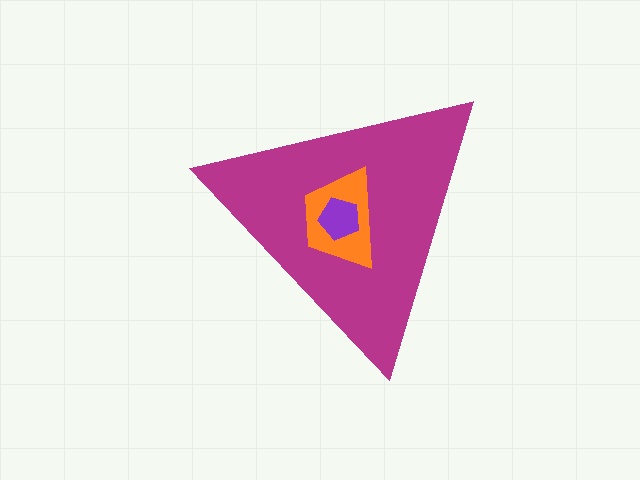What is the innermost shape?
The purple pentagon.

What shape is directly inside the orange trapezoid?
The purple pentagon.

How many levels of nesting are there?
3.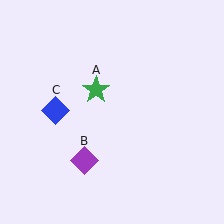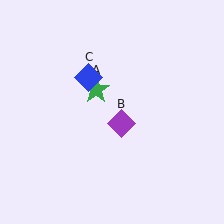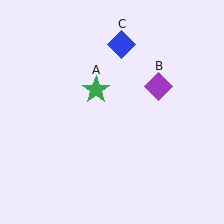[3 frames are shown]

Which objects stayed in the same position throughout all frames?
Green star (object A) remained stationary.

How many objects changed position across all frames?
2 objects changed position: purple diamond (object B), blue diamond (object C).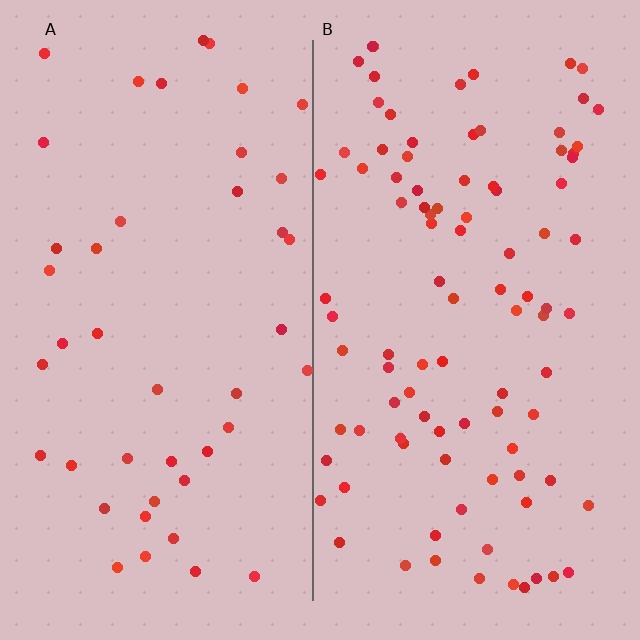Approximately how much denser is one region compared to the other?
Approximately 2.2× — region B over region A.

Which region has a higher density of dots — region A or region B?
B (the right).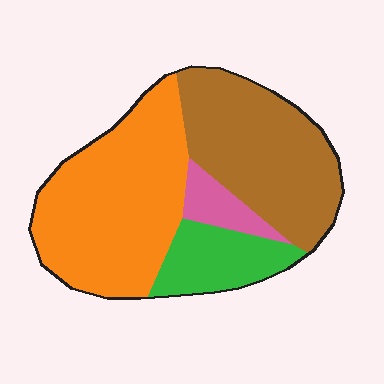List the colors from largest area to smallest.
From largest to smallest: orange, brown, green, pink.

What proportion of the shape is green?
Green covers roughly 15% of the shape.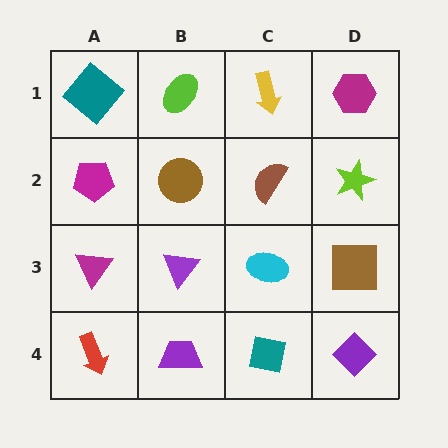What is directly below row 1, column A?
A magenta pentagon.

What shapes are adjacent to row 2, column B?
A lime ellipse (row 1, column B), a purple triangle (row 3, column B), a magenta pentagon (row 2, column A), a brown semicircle (row 2, column C).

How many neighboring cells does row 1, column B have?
3.